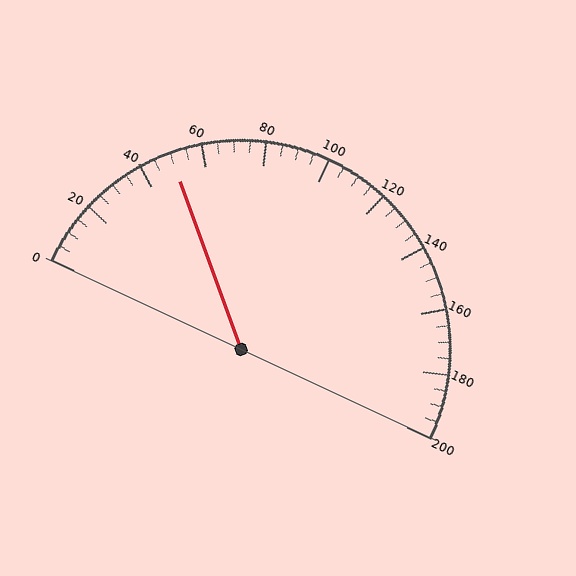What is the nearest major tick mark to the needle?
The nearest major tick mark is 40.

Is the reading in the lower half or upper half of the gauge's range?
The reading is in the lower half of the range (0 to 200).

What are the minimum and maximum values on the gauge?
The gauge ranges from 0 to 200.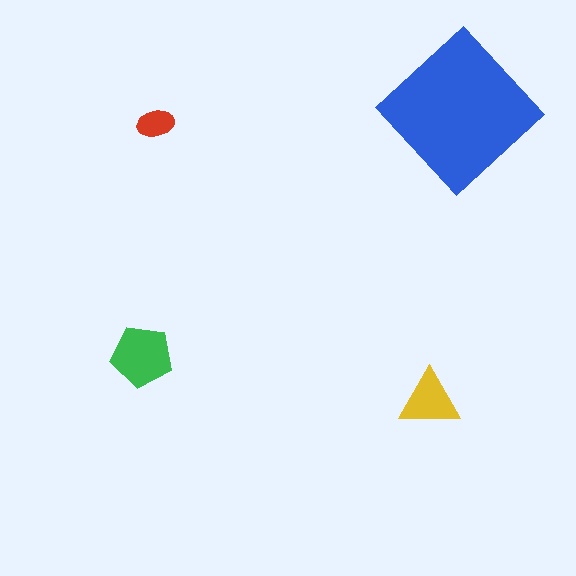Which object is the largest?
The blue diamond.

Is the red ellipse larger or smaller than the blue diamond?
Smaller.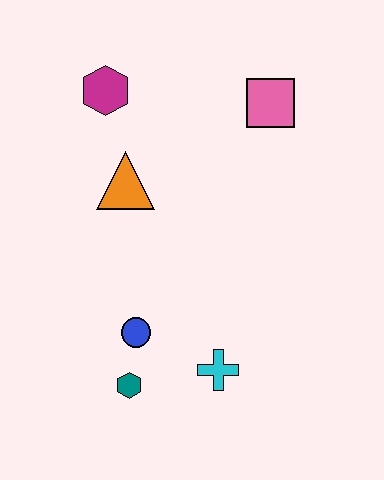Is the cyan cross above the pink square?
No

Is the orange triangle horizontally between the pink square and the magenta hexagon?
Yes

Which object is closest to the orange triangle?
The magenta hexagon is closest to the orange triangle.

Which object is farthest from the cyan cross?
The magenta hexagon is farthest from the cyan cross.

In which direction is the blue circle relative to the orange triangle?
The blue circle is below the orange triangle.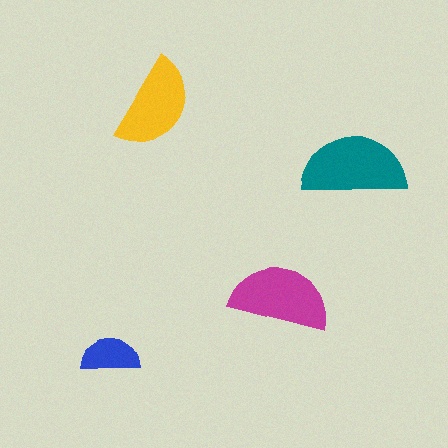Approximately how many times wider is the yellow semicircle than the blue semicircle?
About 1.5 times wider.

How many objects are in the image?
There are 4 objects in the image.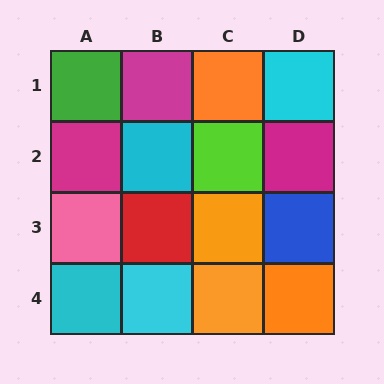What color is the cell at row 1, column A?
Green.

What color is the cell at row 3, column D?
Blue.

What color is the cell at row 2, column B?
Cyan.